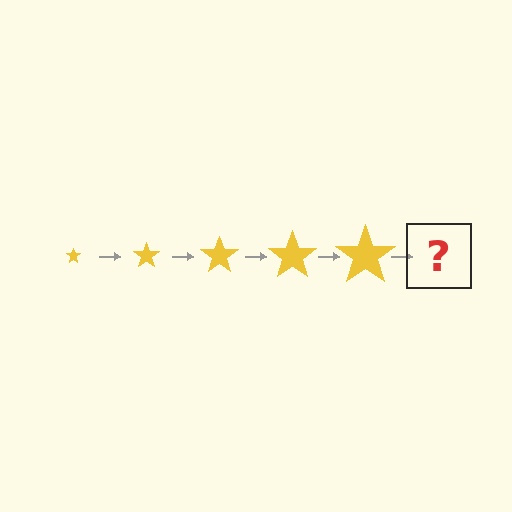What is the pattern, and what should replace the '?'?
The pattern is that the star gets progressively larger each step. The '?' should be a yellow star, larger than the previous one.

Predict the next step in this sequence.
The next step is a yellow star, larger than the previous one.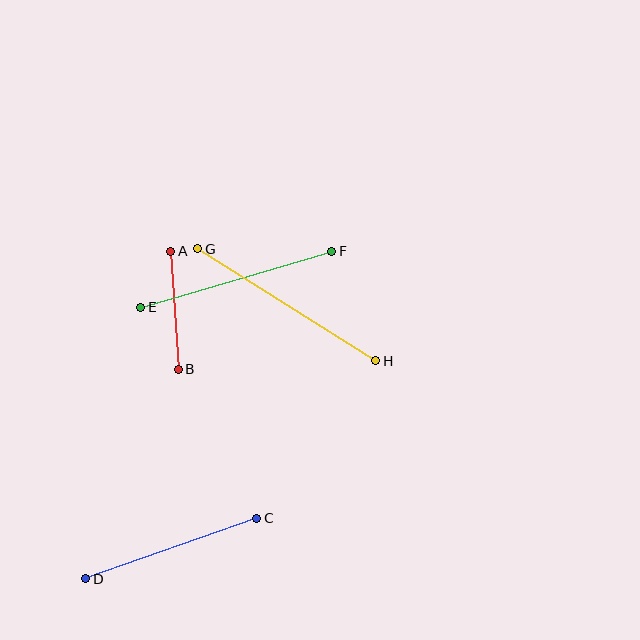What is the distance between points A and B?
The distance is approximately 118 pixels.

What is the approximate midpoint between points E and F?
The midpoint is at approximately (236, 279) pixels.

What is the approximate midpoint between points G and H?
The midpoint is at approximately (287, 305) pixels.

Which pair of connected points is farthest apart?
Points G and H are farthest apart.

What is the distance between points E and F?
The distance is approximately 199 pixels.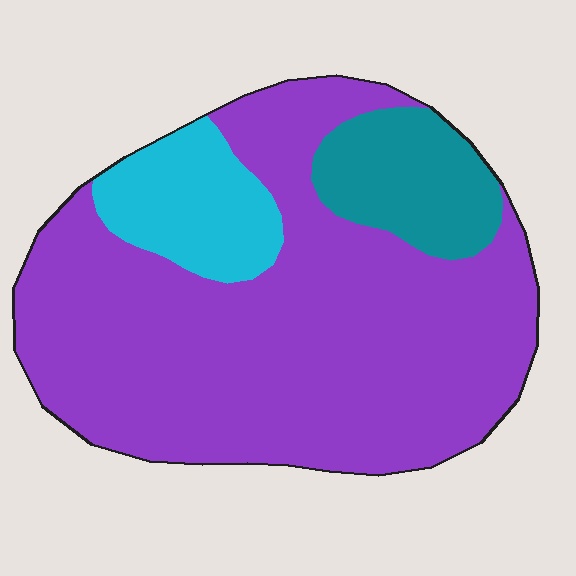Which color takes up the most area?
Purple, at roughly 75%.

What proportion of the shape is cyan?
Cyan takes up about one eighth (1/8) of the shape.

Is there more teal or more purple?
Purple.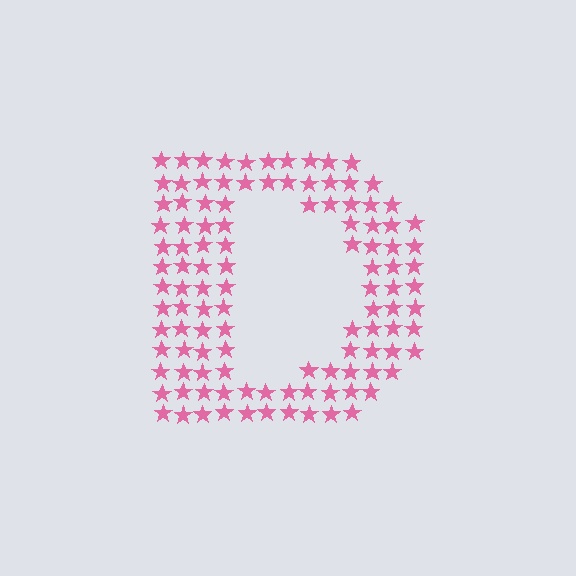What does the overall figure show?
The overall figure shows the letter D.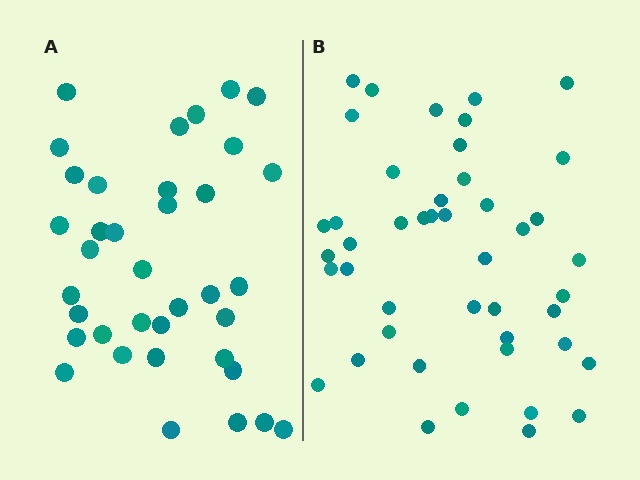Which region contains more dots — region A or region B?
Region B (the right region) has more dots.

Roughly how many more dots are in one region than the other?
Region B has roughly 8 or so more dots than region A.